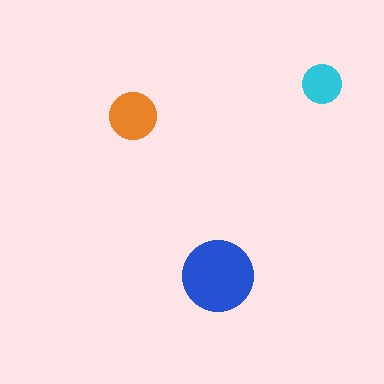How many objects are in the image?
There are 3 objects in the image.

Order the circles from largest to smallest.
the blue one, the orange one, the cyan one.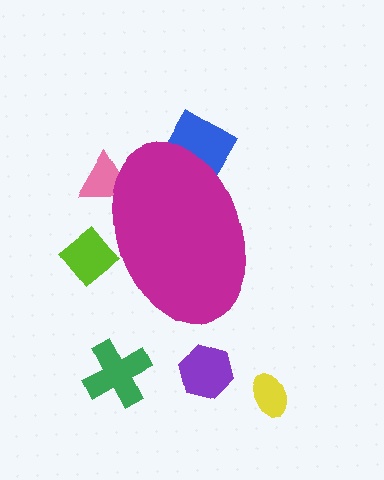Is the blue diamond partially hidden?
Yes, the blue diamond is partially hidden behind the magenta ellipse.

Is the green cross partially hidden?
No, the green cross is fully visible.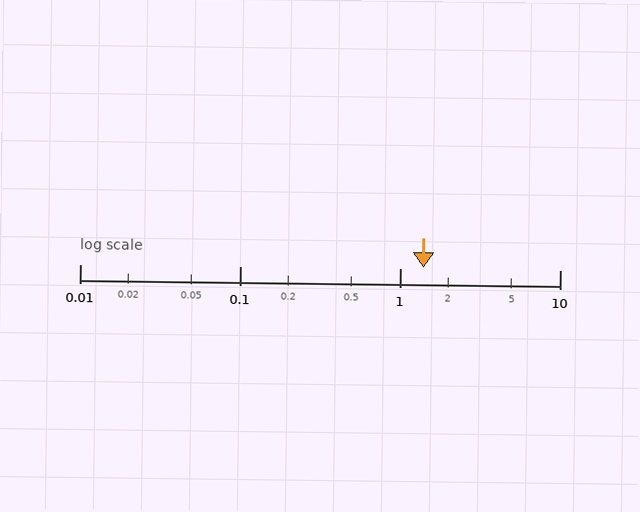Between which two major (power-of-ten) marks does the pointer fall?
The pointer is between 1 and 10.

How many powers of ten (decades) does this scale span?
The scale spans 3 decades, from 0.01 to 10.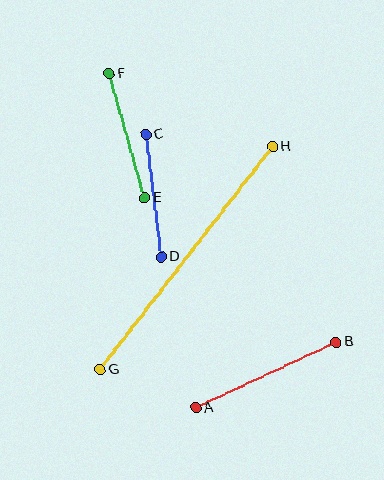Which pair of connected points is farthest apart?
Points G and H are farthest apart.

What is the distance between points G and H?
The distance is approximately 282 pixels.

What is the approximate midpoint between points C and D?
The midpoint is at approximately (154, 195) pixels.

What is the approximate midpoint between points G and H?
The midpoint is at approximately (186, 258) pixels.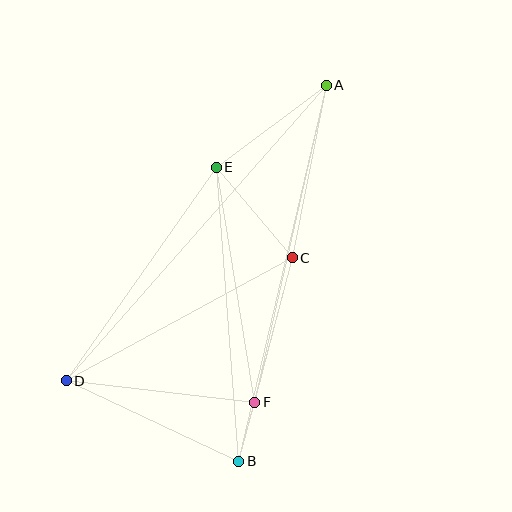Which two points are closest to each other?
Points B and F are closest to each other.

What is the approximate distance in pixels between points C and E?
The distance between C and E is approximately 118 pixels.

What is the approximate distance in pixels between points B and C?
The distance between B and C is approximately 210 pixels.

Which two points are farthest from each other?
Points A and D are farthest from each other.